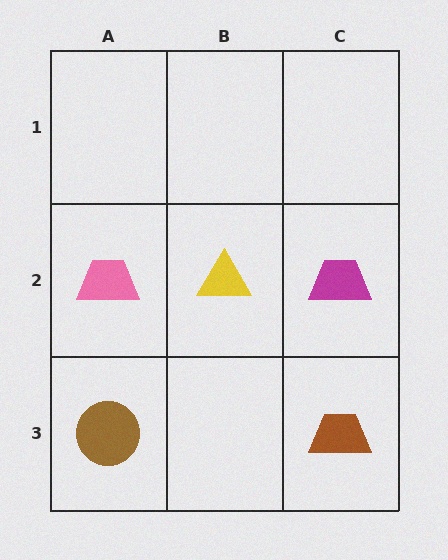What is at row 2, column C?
A magenta trapezoid.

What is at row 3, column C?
A brown trapezoid.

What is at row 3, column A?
A brown circle.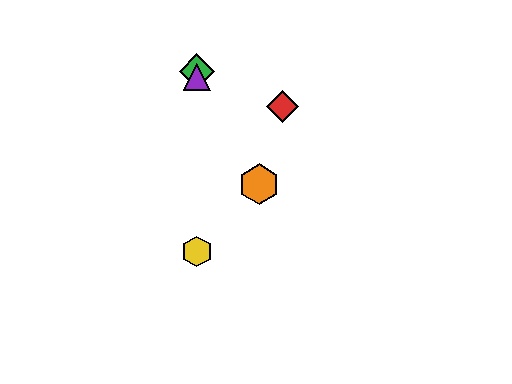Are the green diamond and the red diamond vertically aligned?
No, the green diamond is at x≈197 and the red diamond is at x≈282.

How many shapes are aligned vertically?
4 shapes (the blue diamond, the green diamond, the yellow hexagon, the purple triangle) are aligned vertically.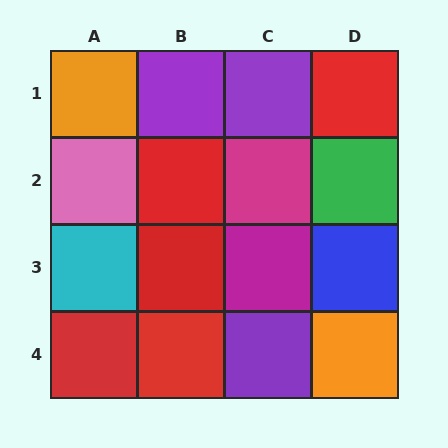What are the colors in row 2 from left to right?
Pink, red, magenta, green.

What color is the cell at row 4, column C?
Purple.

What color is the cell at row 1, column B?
Purple.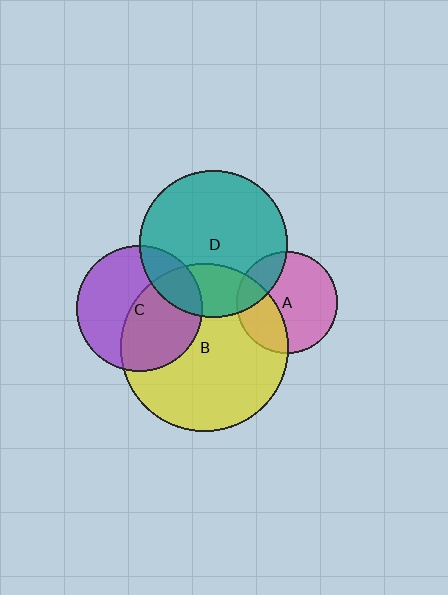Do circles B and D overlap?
Yes.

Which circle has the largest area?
Circle B (yellow).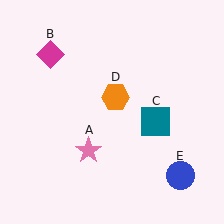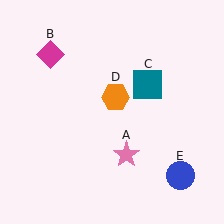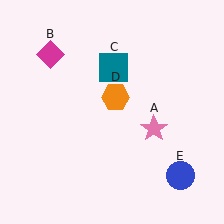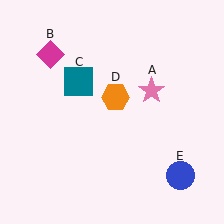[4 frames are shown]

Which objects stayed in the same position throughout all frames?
Magenta diamond (object B) and orange hexagon (object D) and blue circle (object E) remained stationary.